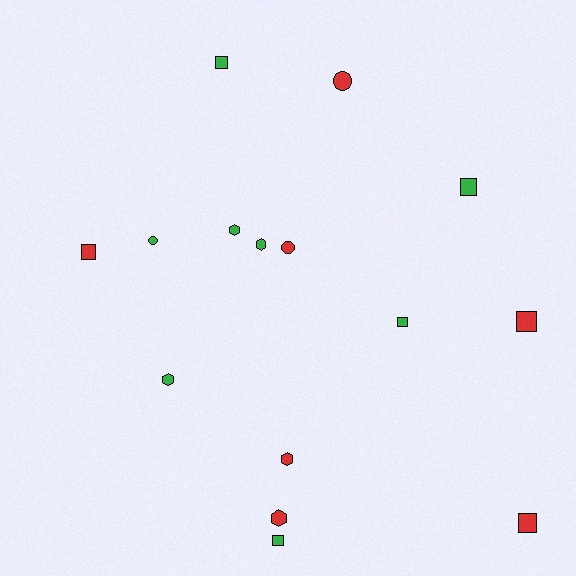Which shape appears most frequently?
Square, with 7 objects.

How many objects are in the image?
There are 15 objects.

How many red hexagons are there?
There are 2 red hexagons.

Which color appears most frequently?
Green, with 8 objects.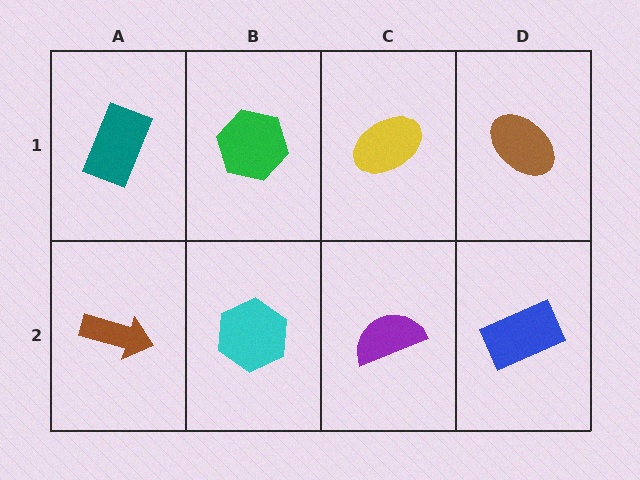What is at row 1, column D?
A brown ellipse.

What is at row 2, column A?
A brown arrow.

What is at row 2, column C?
A purple semicircle.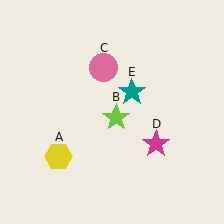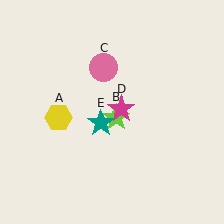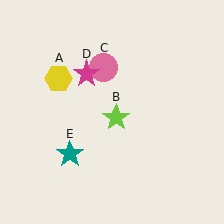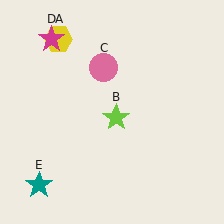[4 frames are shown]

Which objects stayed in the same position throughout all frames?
Lime star (object B) and pink circle (object C) remained stationary.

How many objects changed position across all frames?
3 objects changed position: yellow hexagon (object A), magenta star (object D), teal star (object E).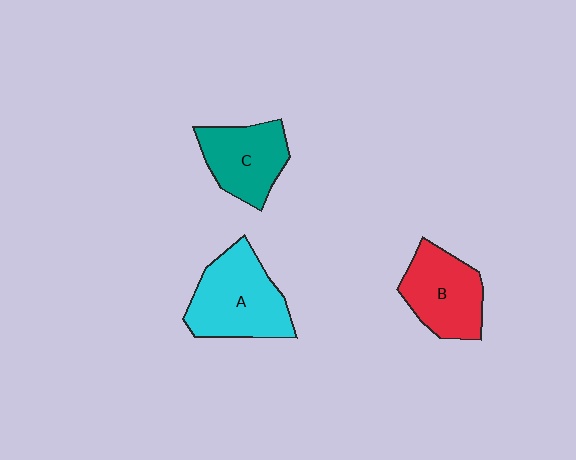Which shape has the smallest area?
Shape C (teal).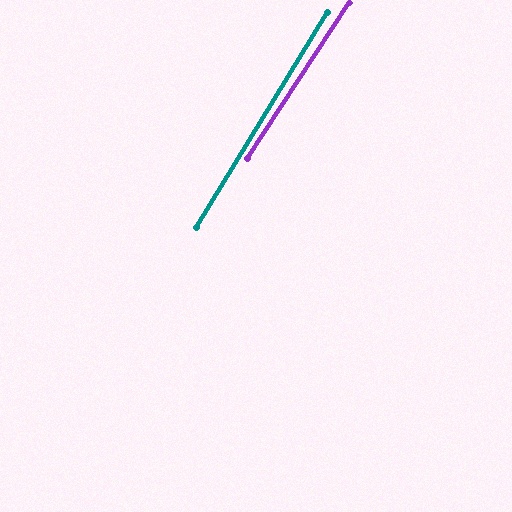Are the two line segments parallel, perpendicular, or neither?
Parallel — their directions differ by only 1.8°.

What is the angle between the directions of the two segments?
Approximately 2 degrees.